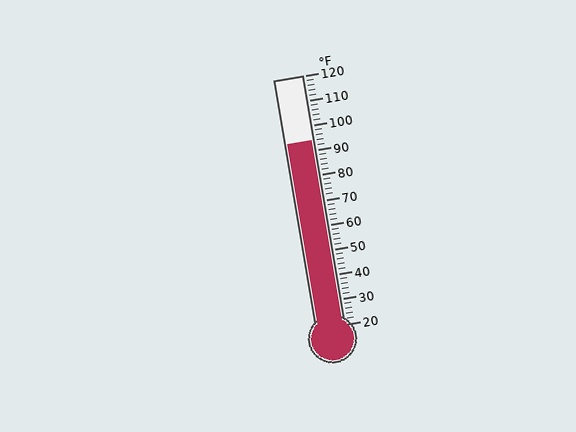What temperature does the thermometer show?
The thermometer shows approximately 94°F.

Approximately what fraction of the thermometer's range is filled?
The thermometer is filled to approximately 75% of its range.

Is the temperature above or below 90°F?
The temperature is above 90°F.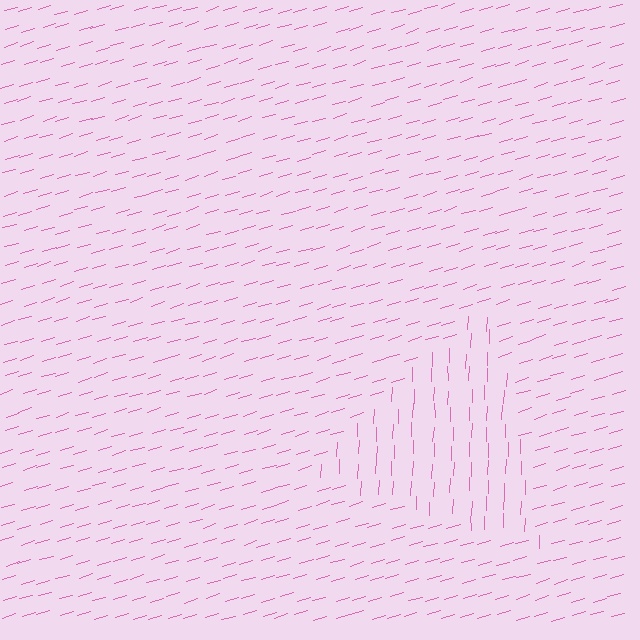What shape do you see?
I see a triangle.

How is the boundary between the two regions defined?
The boundary is defined purely by a change in line orientation (approximately 71 degrees difference). All lines are the same color and thickness.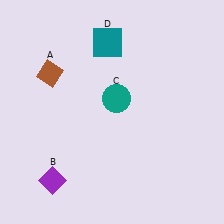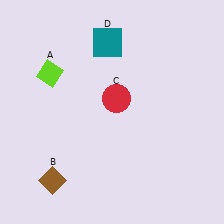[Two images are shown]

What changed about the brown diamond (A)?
In Image 1, A is brown. In Image 2, it changed to lime.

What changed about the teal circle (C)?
In Image 1, C is teal. In Image 2, it changed to red.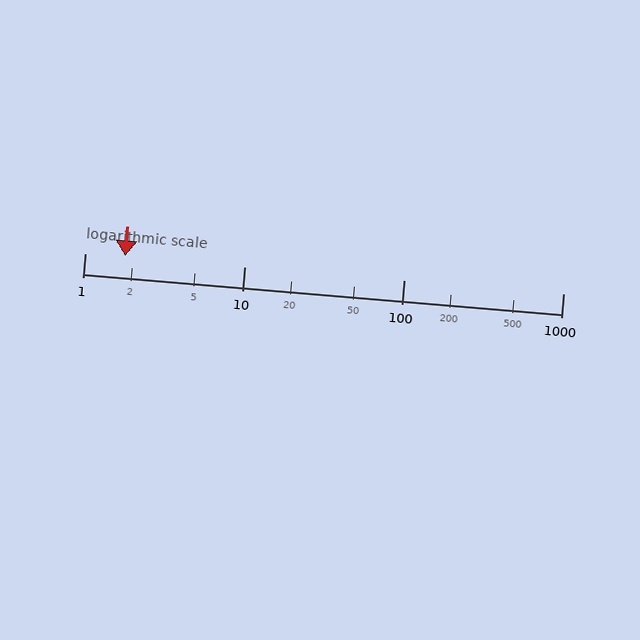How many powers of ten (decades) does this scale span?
The scale spans 3 decades, from 1 to 1000.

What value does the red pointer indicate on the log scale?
The pointer indicates approximately 1.8.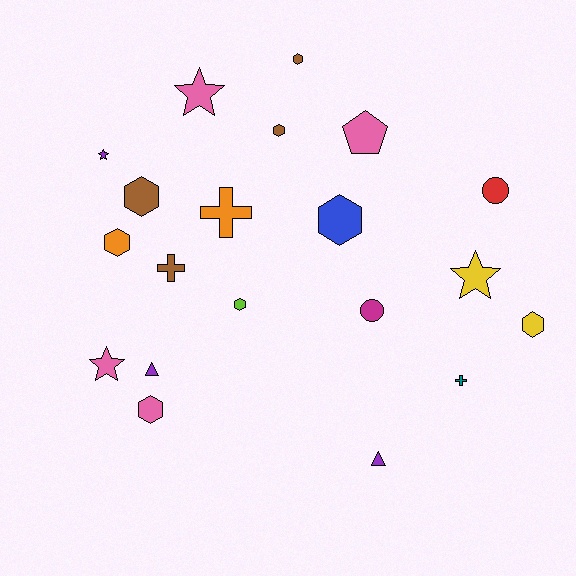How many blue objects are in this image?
There is 1 blue object.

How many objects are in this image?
There are 20 objects.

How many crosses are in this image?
There are 3 crosses.